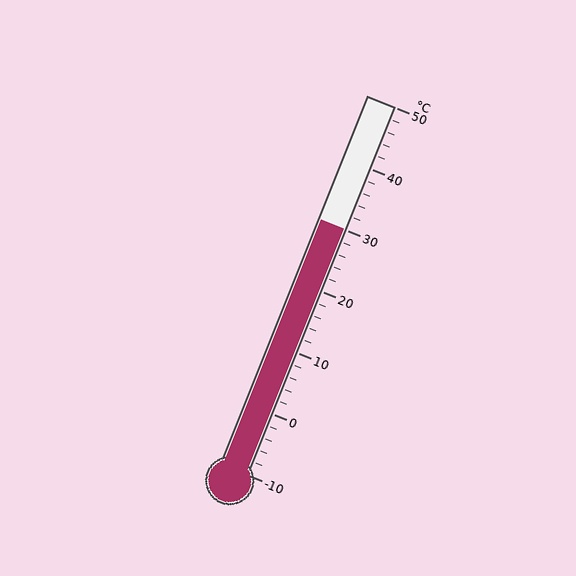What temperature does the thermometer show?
The thermometer shows approximately 30°C.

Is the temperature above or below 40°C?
The temperature is below 40°C.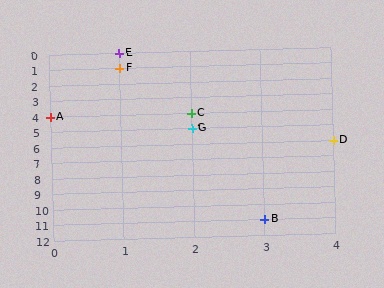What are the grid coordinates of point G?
Point G is at grid coordinates (2, 5).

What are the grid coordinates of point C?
Point C is at grid coordinates (2, 4).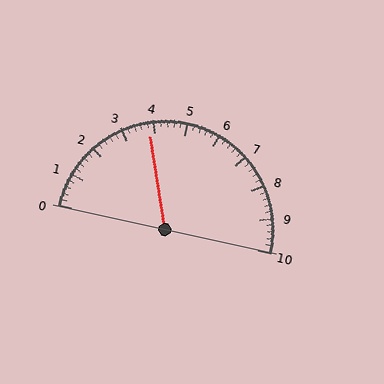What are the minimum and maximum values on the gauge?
The gauge ranges from 0 to 10.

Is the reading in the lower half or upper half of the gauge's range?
The reading is in the lower half of the range (0 to 10).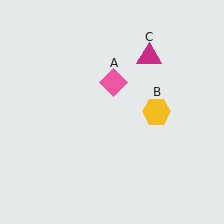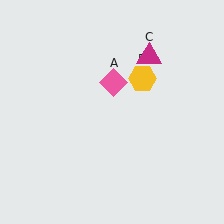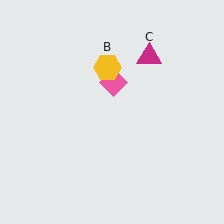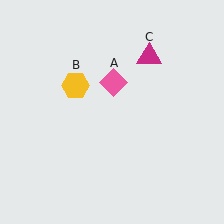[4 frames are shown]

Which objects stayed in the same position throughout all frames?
Pink diamond (object A) and magenta triangle (object C) remained stationary.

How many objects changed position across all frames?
1 object changed position: yellow hexagon (object B).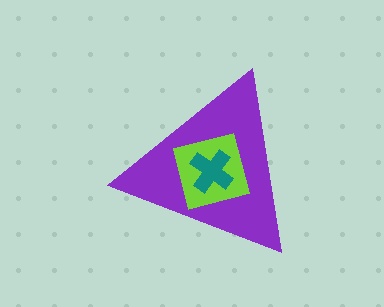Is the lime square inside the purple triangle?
Yes.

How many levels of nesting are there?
3.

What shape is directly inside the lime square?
The teal cross.